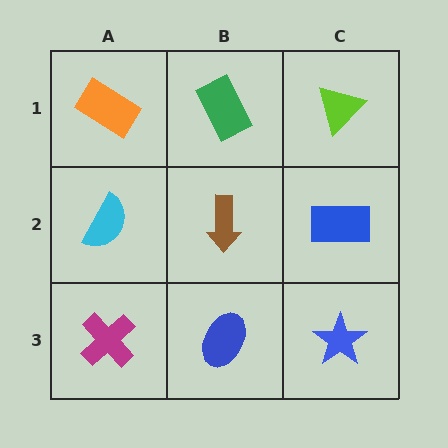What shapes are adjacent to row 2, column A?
An orange rectangle (row 1, column A), a magenta cross (row 3, column A), a brown arrow (row 2, column B).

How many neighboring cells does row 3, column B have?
3.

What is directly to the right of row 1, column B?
A lime triangle.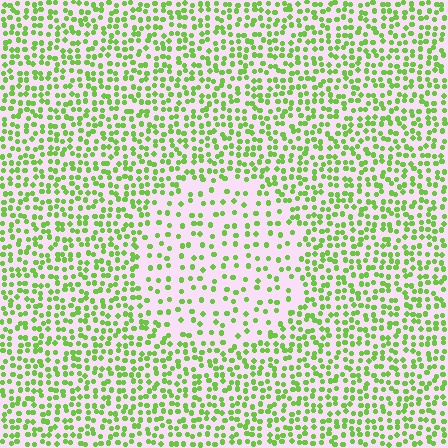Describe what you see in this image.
The image contains small lime elements arranged at two different densities. A circle-shaped region is visible where the elements are less densely packed than the surrounding area.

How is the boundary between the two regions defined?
The boundary is defined by a change in element density (approximately 2.1x ratio). All elements are the same color, size, and shape.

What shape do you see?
I see a circle.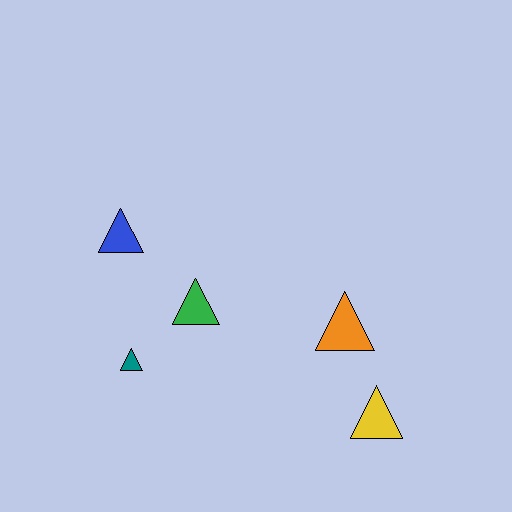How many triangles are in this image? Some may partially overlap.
There are 5 triangles.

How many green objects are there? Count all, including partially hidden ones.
There is 1 green object.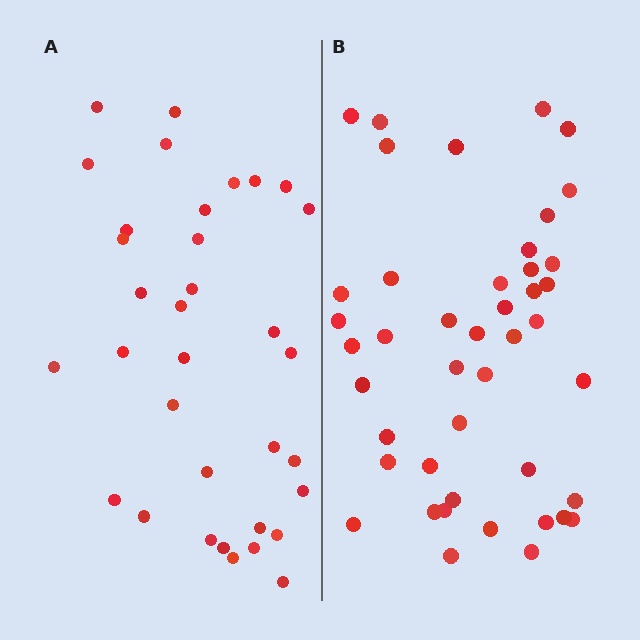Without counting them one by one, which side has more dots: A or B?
Region B (the right region) has more dots.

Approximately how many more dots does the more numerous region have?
Region B has roughly 10 or so more dots than region A.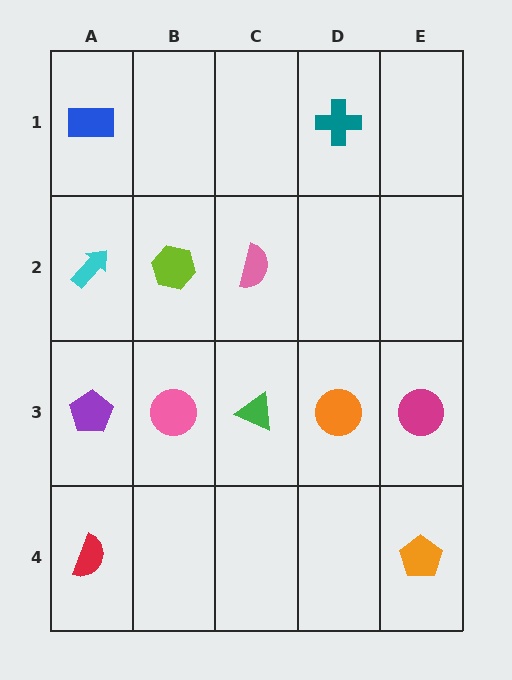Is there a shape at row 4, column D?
No, that cell is empty.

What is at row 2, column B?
A lime hexagon.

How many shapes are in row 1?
2 shapes.